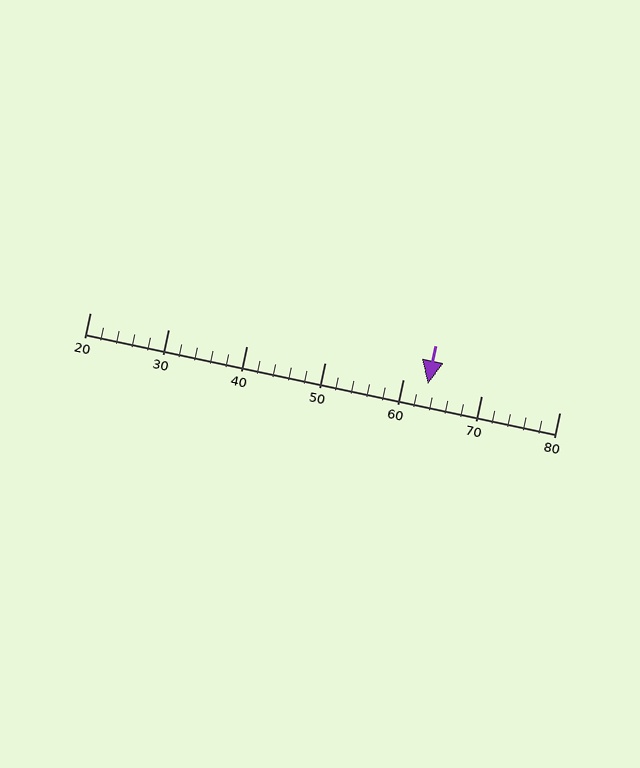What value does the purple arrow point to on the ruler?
The purple arrow points to approximately 63.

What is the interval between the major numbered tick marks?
The major tick marks are spaced 10 units apart.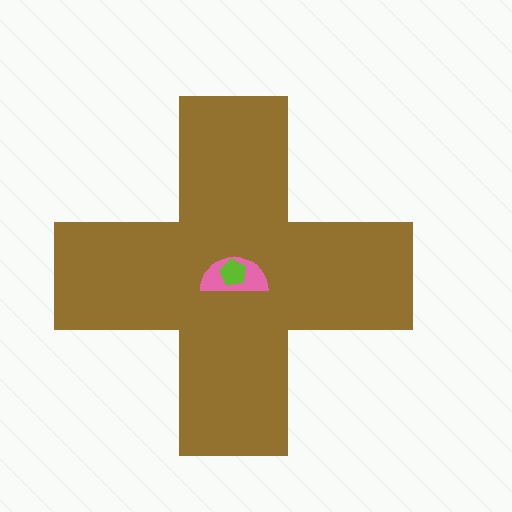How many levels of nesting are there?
3.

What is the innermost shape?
The lime pentagon.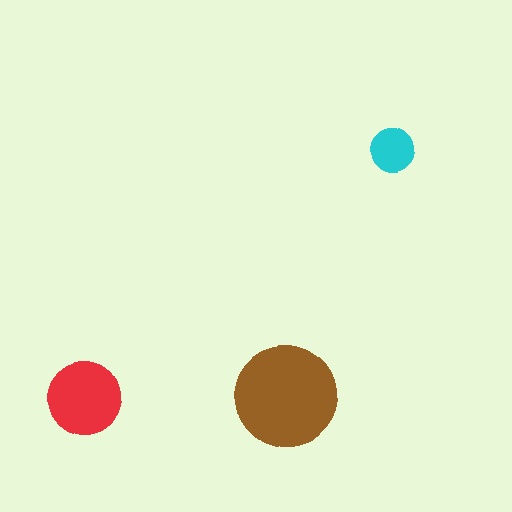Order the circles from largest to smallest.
the brown one, the red one, the cyan one.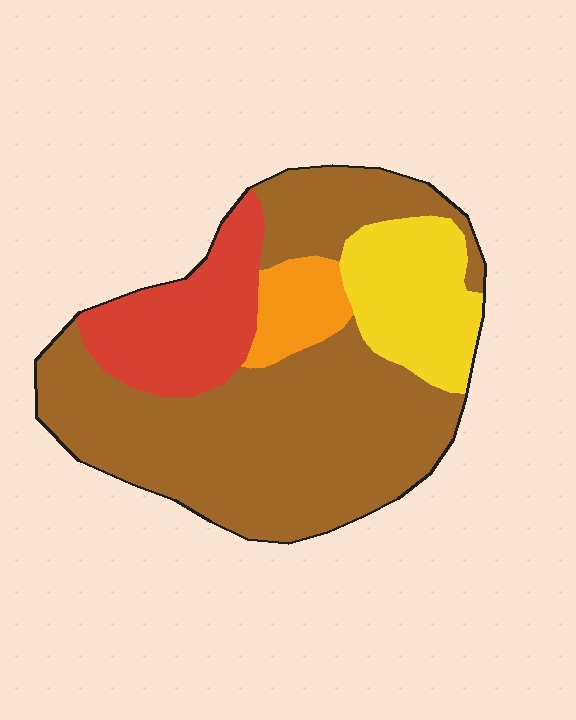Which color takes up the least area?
Orange, at roughly 5%.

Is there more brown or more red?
Brown.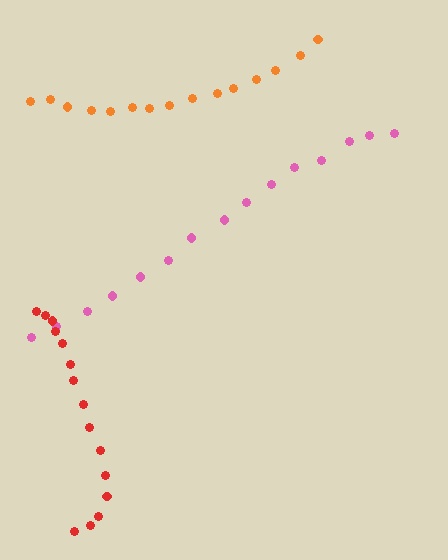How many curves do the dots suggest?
There are 3 distinct paths.